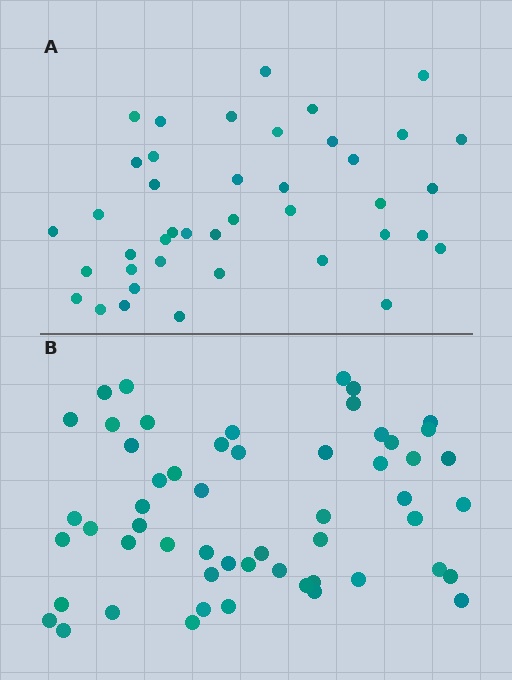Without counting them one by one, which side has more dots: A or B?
Region B (the bottom region) has more dots.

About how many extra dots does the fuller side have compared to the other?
Region B has approximately 15 more dots than region A.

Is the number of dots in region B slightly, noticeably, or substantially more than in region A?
Region B has noticeably more, but not dramatically so. The ratio is roughly 1.3 to 1.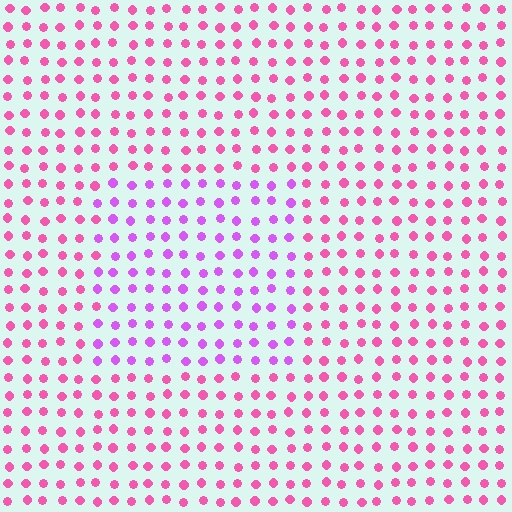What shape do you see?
I see a rectangle.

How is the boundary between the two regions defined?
The boundary is defined purely by a slight shift in hue (about 38 degrees). Spacing, size, and orientation are identical on both sides.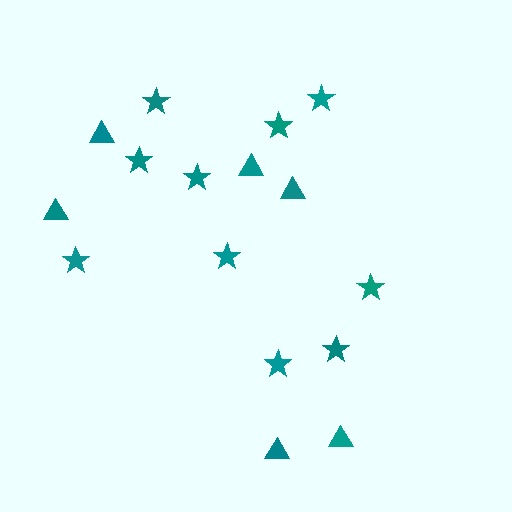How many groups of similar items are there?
There are 2 groups: one group of stars (10) and one group of triangles (6).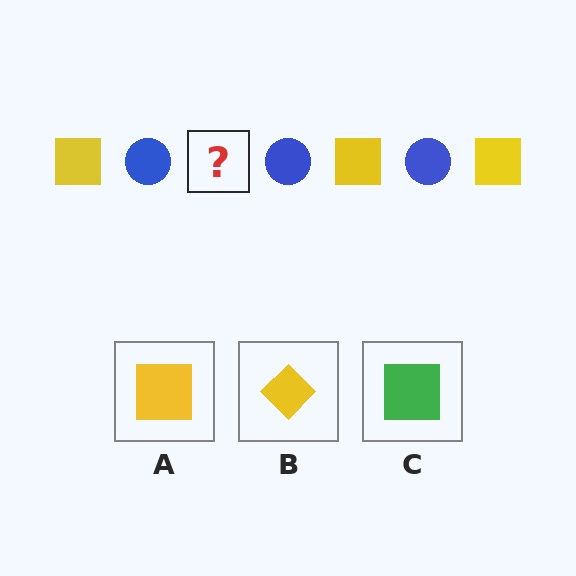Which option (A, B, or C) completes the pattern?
A.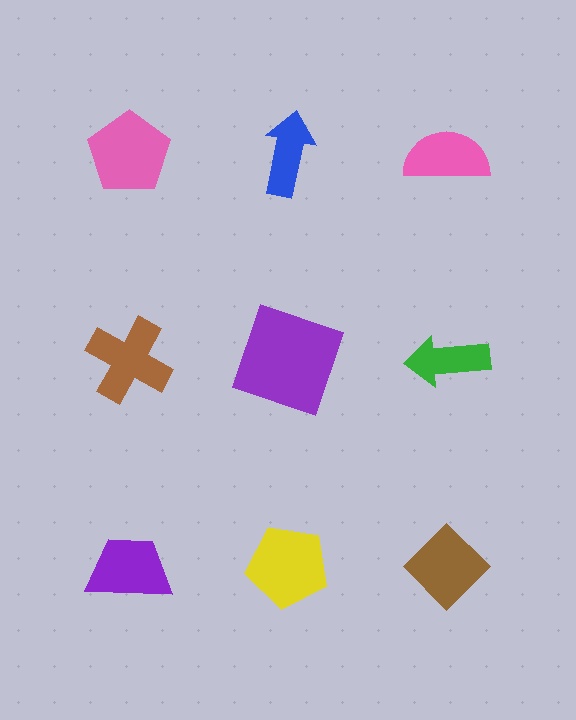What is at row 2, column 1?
A brown cross.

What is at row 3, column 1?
A purple trapezoid.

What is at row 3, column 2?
A yellow pentagon.